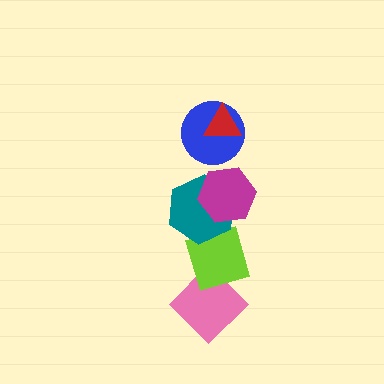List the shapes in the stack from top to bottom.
From top to bottom: the red triangle, the blue circle, the magenta hexagon, the teal hexagon, the lime diamond, the pink diamond.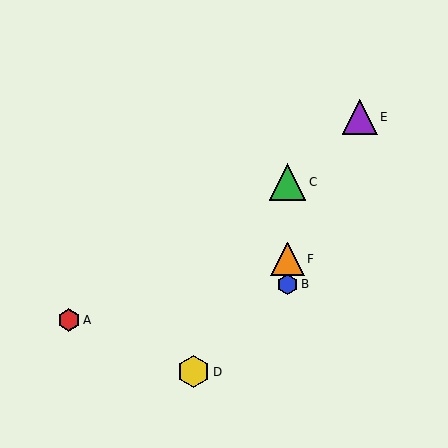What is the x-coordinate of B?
Object B is at x≈288.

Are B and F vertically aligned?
Yes, both are at x≈288.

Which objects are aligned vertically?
Objects B, C, F are aligned vertically.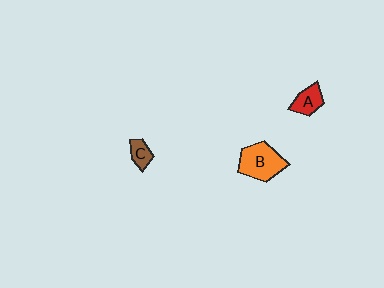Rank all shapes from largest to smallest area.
From largest to smallest: B (orange), A (red), C (brown).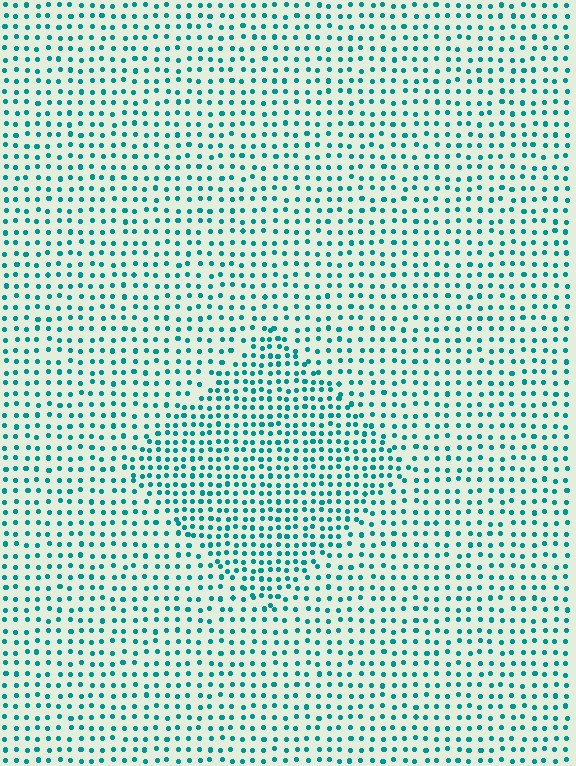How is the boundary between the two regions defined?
The boundary is defined by a change in element density (approximately 1.6x ratio). All elements are the same color, size, and shape.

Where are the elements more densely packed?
The elements are more densely packed inside the diamond boundary.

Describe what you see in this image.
The image contains small teal elements arranged at two different densities. A diamond-shaped region is visible where the elements are more densely packed than the surrounding area.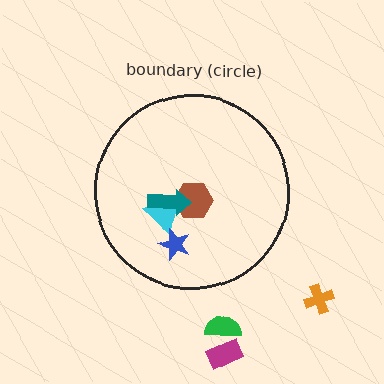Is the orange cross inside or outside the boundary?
Outside.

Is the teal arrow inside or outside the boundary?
Inside.